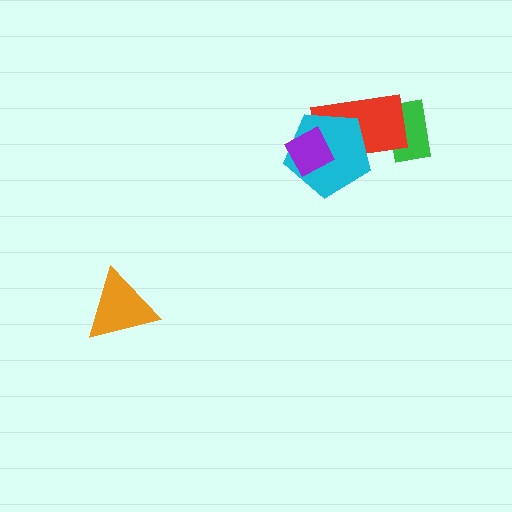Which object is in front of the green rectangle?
The red rectangle is in front of the green rectangle.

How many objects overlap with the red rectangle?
3 objects overlap with the red rectangle.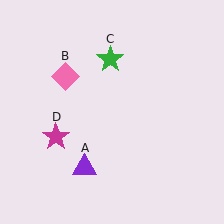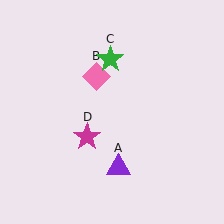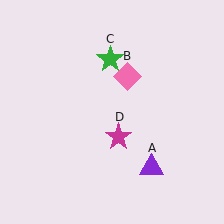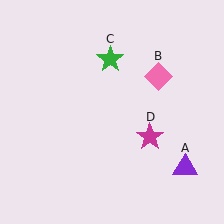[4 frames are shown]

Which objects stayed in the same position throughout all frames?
Green star (object C) remained stationary.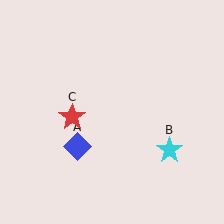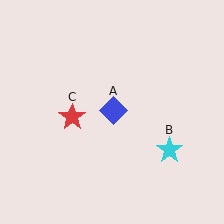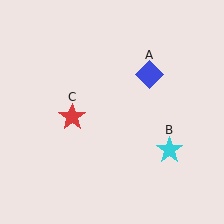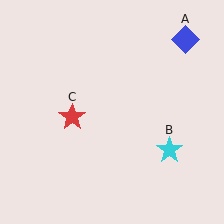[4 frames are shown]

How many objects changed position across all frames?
1 object changed position: blue diamond (object A).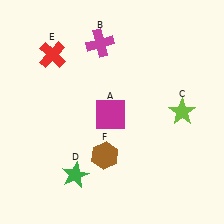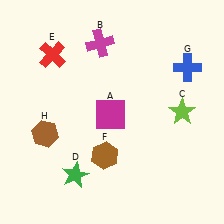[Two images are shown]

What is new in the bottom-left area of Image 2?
A brown hexagon (H) was added in the bottom-left area of Image 2.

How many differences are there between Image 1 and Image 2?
There are 2 differences between the two images.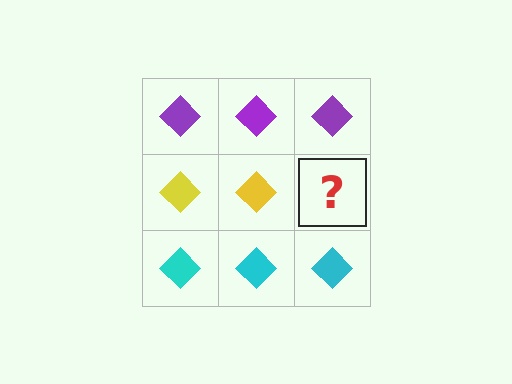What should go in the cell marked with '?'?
The missing cell should contain a yellow diamond.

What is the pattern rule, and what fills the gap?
The rule is that each row has a consistent color. The gap should be filled with a yellow diamond.